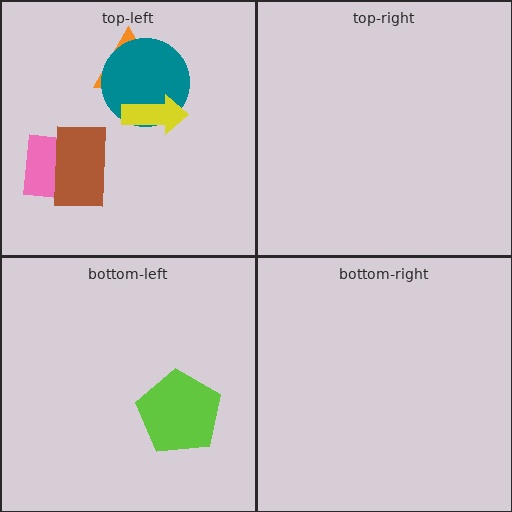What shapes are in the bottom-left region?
The lime pentagon.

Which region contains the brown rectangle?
The top-left region.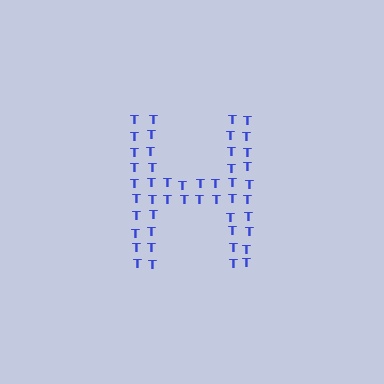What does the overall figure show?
The overall figure shows the letter H.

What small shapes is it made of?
It is made of small letter T's.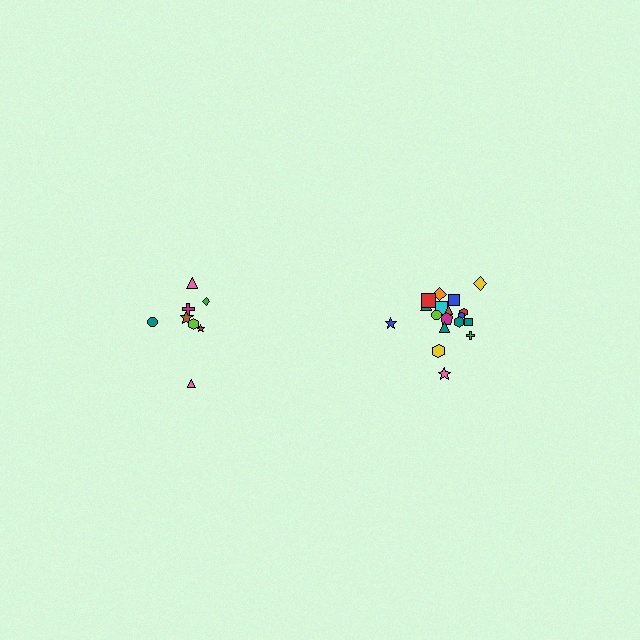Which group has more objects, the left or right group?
The right group.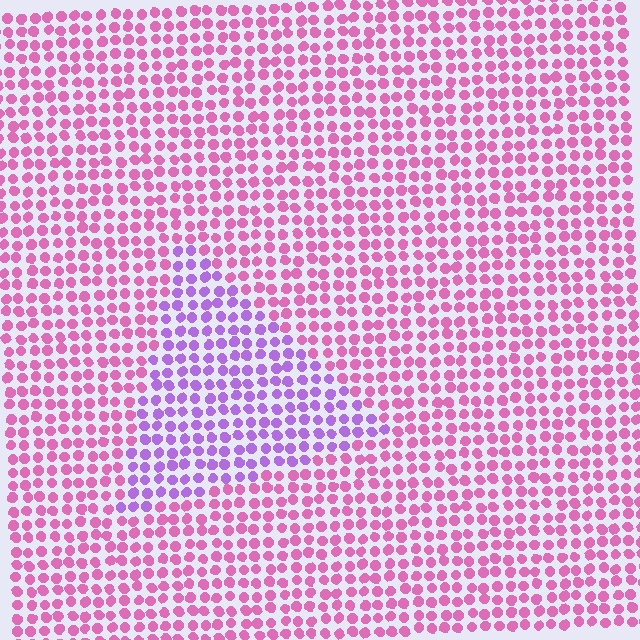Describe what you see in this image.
The image is filled with small pink elements in a uniform arrangement. A triangle-shaped region is visible where the elements are tinted to a slightly different hue, forming a subtle color boundary.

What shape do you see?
I see a triangle.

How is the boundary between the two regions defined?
The boundary is defined purely by a slight shift in hue (about 45 degrees). Spacing, size, and orientation are identical on both sides.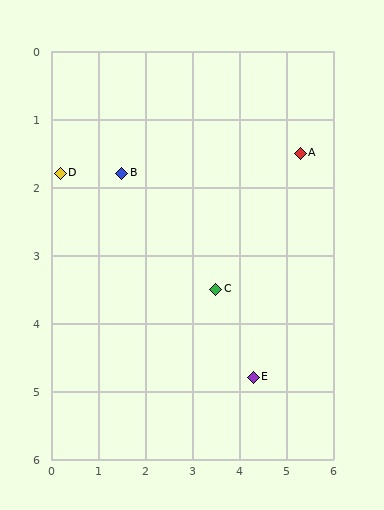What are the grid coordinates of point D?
Point D is at approximately (0.2, 1.8).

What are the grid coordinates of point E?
Point E is at approximately (4.3, 4.8).